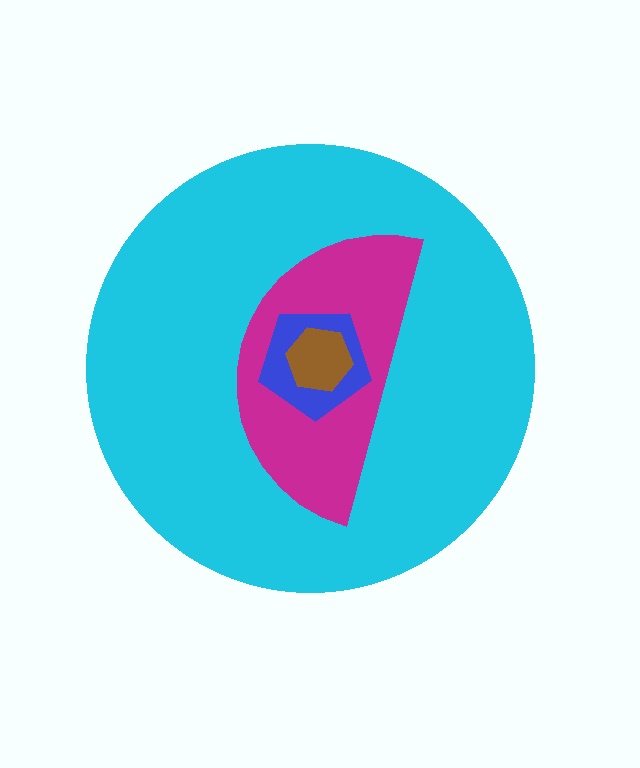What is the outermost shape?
The cyan circle.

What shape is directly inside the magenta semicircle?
The blue pentagon.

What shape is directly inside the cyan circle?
The magenta semicircle.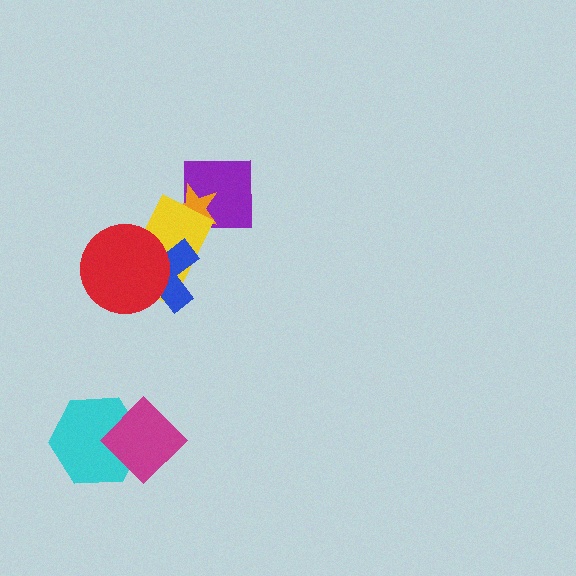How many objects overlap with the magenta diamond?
1 object overlaps with the magenta diamond.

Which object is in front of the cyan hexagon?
The magenta diamond is in front of the cyan hexagon.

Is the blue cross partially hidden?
Yes, it is partially covered by another shape.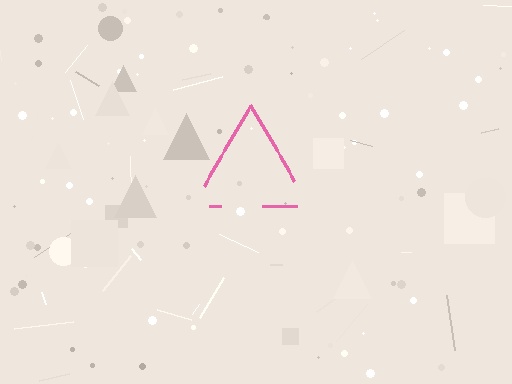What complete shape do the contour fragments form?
The contour fragments form a triangle.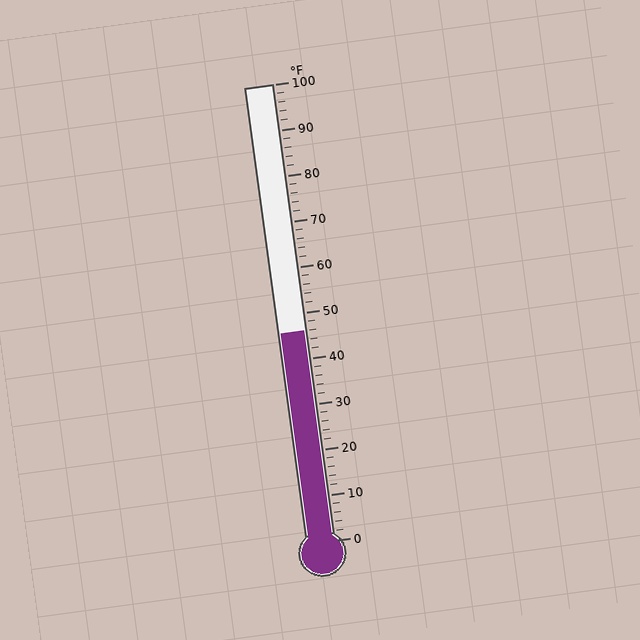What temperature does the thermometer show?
The thermometer shows approximately 46°F.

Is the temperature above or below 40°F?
The temperature is above 40°F.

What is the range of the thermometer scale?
The thermometer scale ranges from 0°F to 100°F.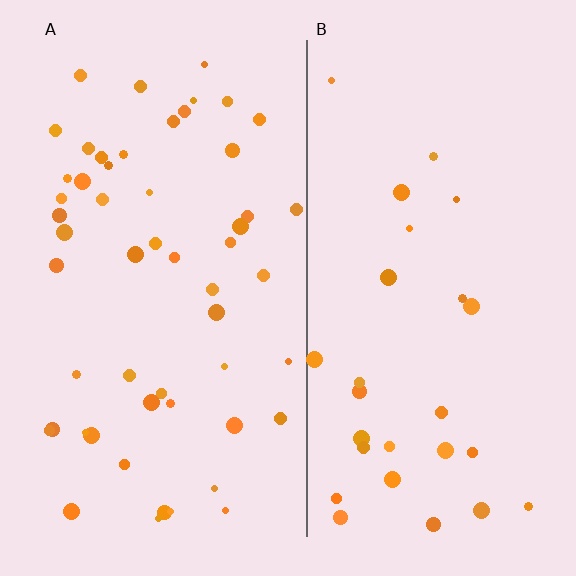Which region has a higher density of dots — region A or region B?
A (the left).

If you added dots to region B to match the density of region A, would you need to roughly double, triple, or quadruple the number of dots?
Approximately double.